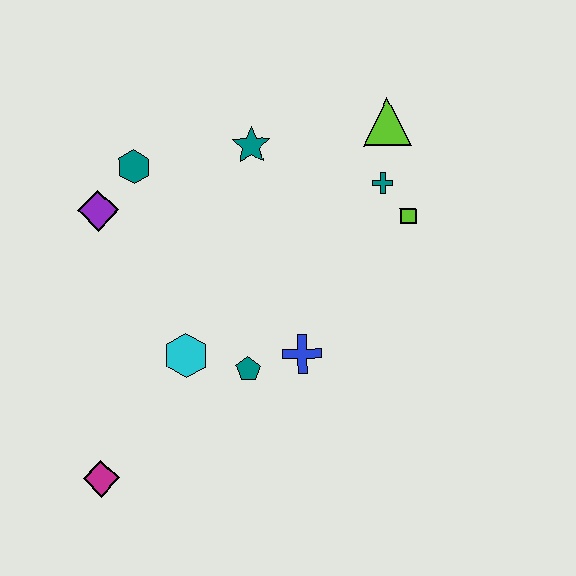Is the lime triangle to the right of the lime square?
No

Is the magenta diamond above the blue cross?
No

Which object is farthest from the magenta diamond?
The lime triangle is farthest from the magenta diamond.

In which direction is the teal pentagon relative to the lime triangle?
The teal pentagon is below the lime triangle.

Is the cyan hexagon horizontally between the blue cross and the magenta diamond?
Yes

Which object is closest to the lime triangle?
The teal cross is closest to the lime triangle.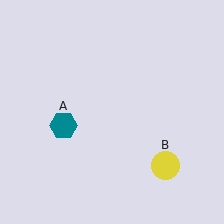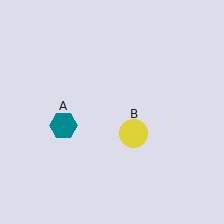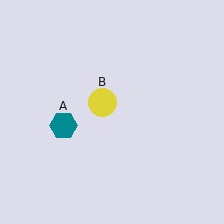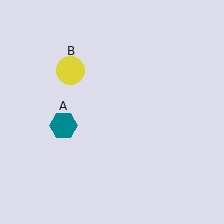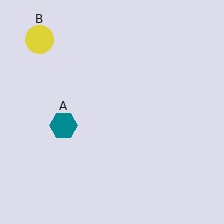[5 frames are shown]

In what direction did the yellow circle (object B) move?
The yellow circle (object B) moved up and to the left.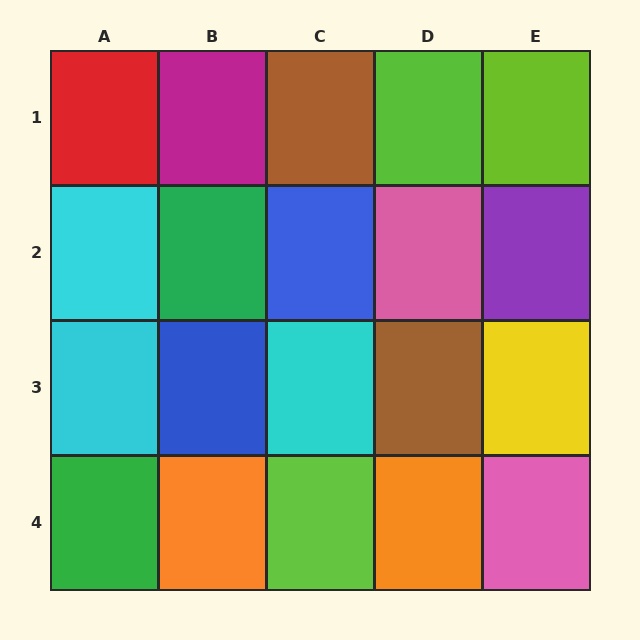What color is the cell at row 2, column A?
Cyan.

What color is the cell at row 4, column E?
Pink.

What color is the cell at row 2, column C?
Blue.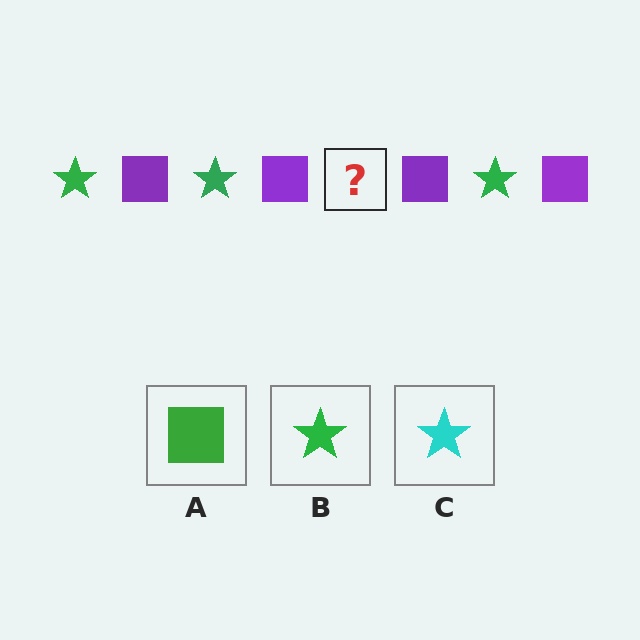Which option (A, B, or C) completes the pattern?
B.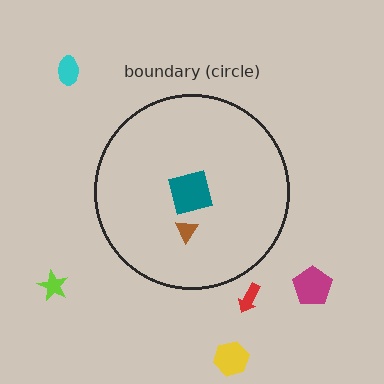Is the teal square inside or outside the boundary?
Inside.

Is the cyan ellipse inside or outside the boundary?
Outside.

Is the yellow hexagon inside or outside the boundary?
Outside.